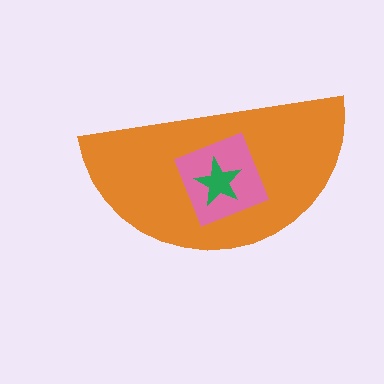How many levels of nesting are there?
3.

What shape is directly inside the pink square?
The green star.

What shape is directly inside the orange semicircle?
The pink square.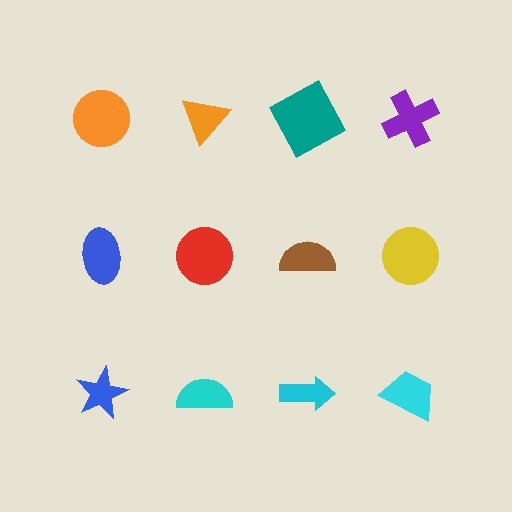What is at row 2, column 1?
A blue ellipse.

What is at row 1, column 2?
An orange triangle.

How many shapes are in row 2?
4 shapes.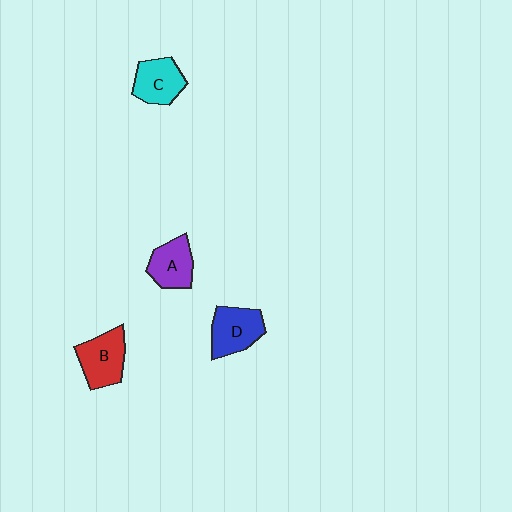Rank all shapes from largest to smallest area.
From largest to smallest: D (blue), B (red), C (cyan), A (purple).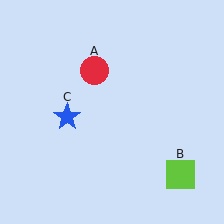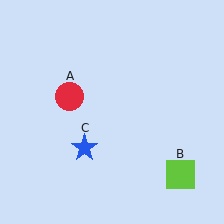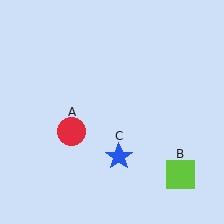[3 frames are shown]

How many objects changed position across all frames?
2 objects changed position: red circle (object A), blue star (object C).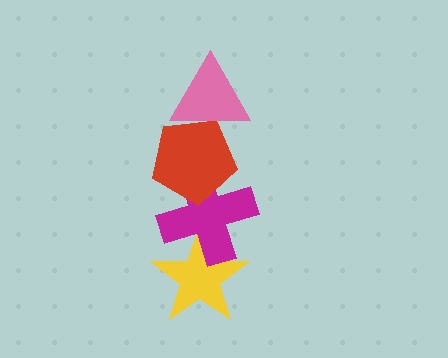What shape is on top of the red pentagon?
The pink triangle is on top of the red pentagon.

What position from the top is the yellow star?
The yellow star is 4th from the top.